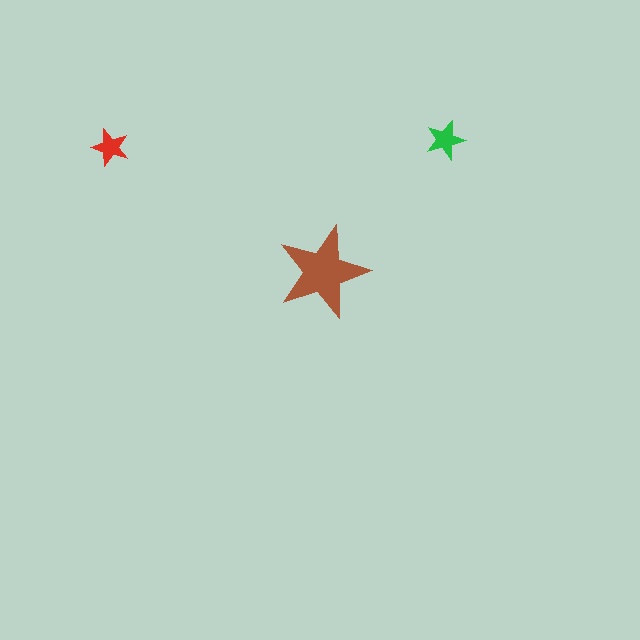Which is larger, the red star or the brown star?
The brown one.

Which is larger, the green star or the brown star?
The brown one.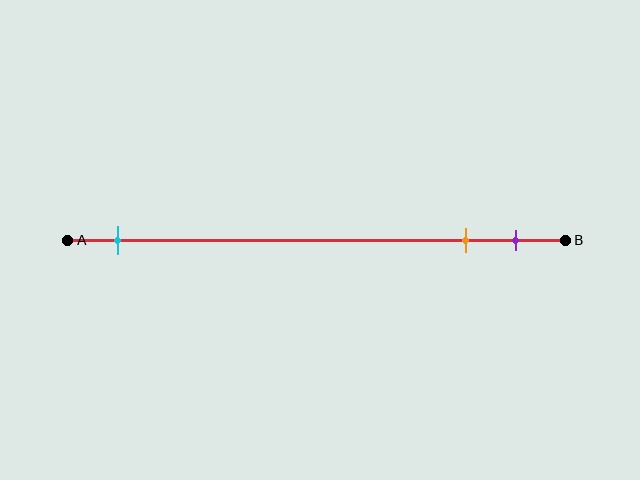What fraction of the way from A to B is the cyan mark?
The cyan mark is approximately 10% (0.1) of the way from A to B.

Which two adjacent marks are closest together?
The orange and purple marks are the closest adjacent pair.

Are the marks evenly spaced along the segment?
No, the marks are not evenly spaced.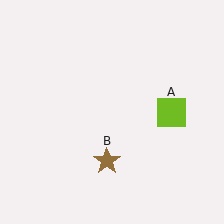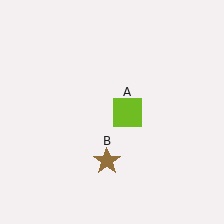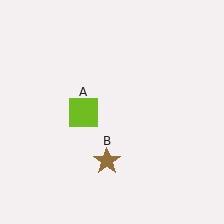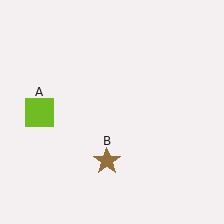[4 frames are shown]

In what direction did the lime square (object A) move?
The lime square (object A) moved left.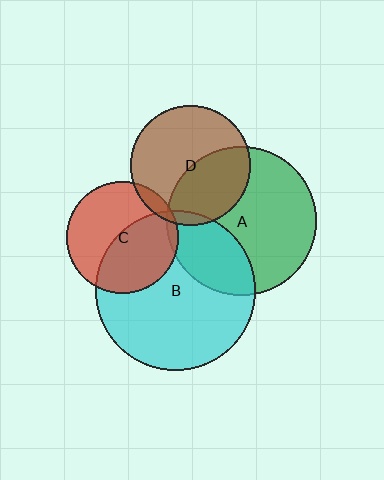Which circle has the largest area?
Circle B (cyan).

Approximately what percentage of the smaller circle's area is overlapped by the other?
Approximately 30%.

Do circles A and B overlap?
Yes.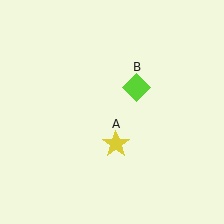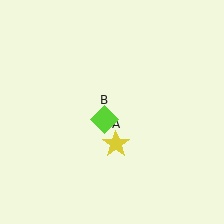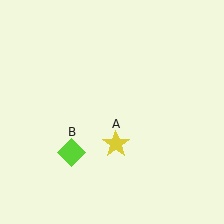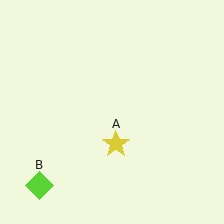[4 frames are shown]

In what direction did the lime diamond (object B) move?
The lime diamond (object B) moved down and to the left.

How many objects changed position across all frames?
1 object changed position: lime diamond (object B).